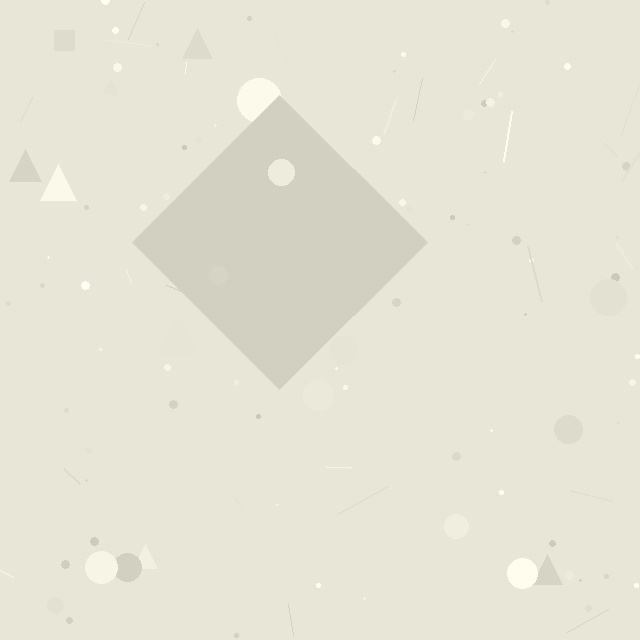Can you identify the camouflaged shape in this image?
The camouflaged shape is a diamond.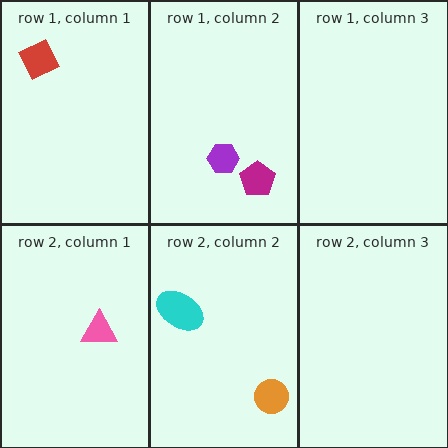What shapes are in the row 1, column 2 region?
The purple hexagon, the magenta pentagon.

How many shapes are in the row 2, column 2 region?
2.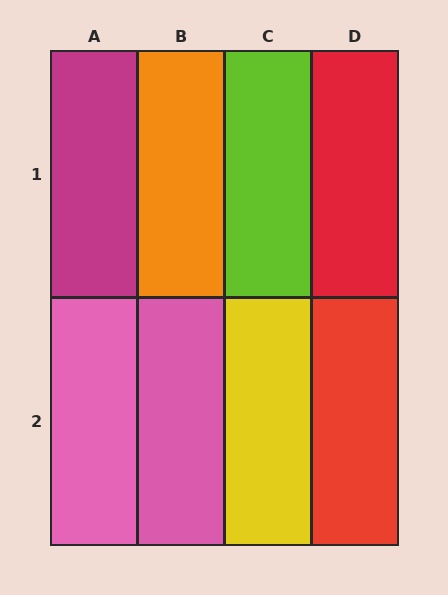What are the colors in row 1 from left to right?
Magenta, orange, lime, red.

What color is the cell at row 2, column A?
Pink.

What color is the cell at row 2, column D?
Red.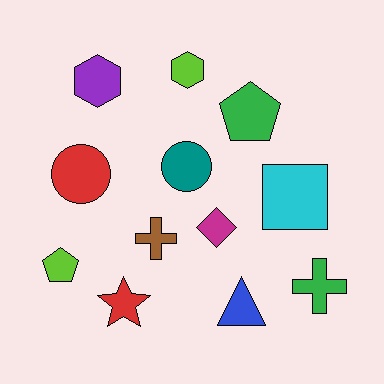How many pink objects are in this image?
There are no pink objects.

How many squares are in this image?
There is 1 square.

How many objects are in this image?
There are 12 objects.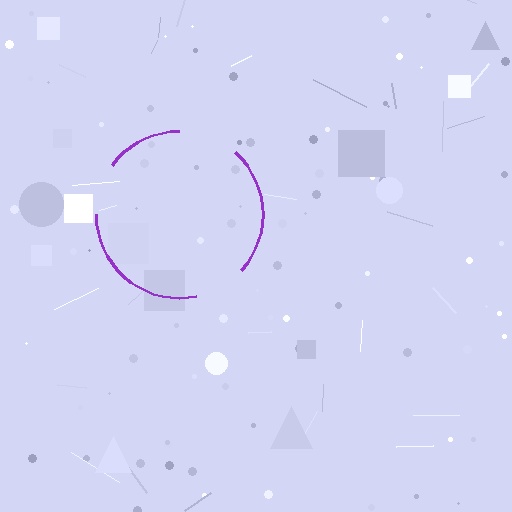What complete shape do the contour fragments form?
The contour fragments form a circle.